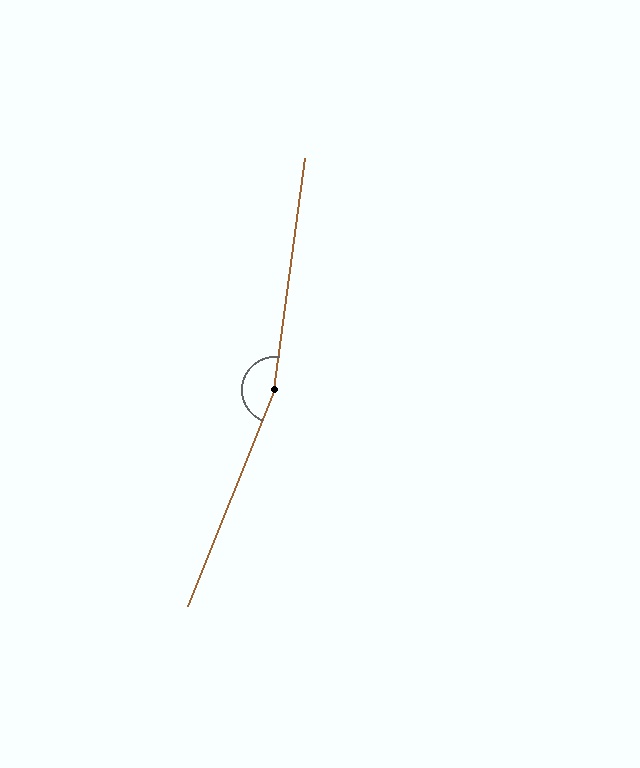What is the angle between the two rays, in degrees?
Approximately 166 degrees.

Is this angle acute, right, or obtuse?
It is obtuse.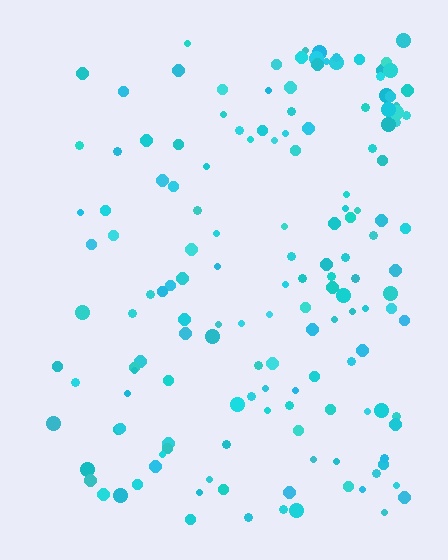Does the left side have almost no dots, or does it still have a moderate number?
Still a moderate number, just noticeably fewer than the right.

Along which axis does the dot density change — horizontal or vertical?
Horizontal.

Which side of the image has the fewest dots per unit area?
The left.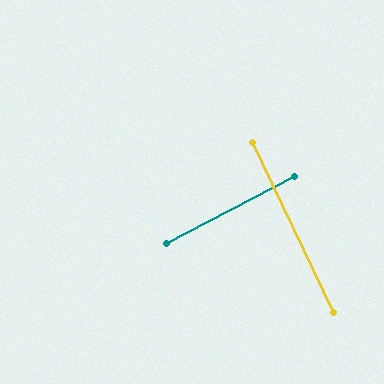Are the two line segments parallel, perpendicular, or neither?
Perpendicular — they meet at approximately 88°.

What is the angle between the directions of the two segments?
Approximately 88 degrees.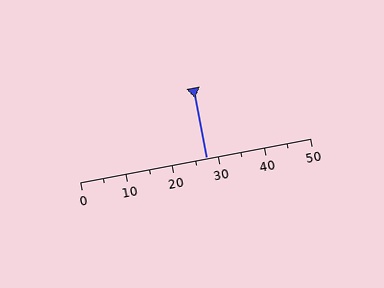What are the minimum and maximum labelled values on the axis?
The axis runs from 0 to 50.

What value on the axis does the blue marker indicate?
The marker indicates approximately 27.5.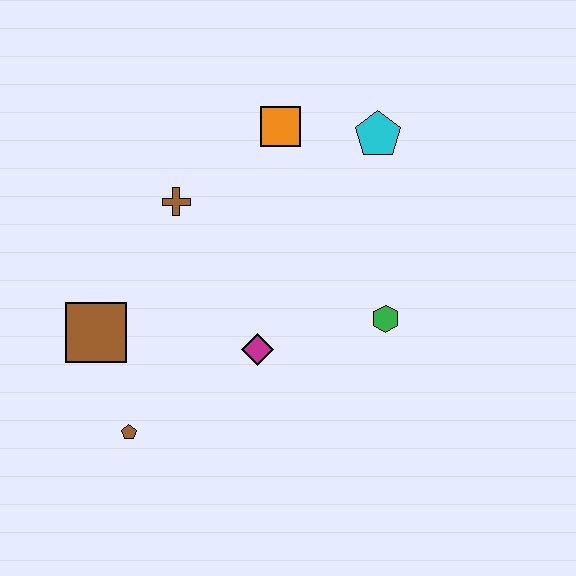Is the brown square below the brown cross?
Yes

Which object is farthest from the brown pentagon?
The cyan pentagon is farthest from the brown pentagon.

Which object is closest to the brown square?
The brown pentagon is closest to the brown square.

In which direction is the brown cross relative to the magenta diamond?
The brown cross is above the magenta diamond.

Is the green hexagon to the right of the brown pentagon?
Yes